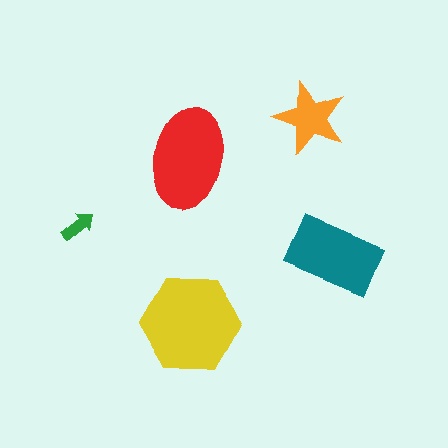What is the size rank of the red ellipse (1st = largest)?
2nd.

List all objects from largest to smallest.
The yellow hexagon, the red ellipse, the teal rectangle, the orange star, the green arrow.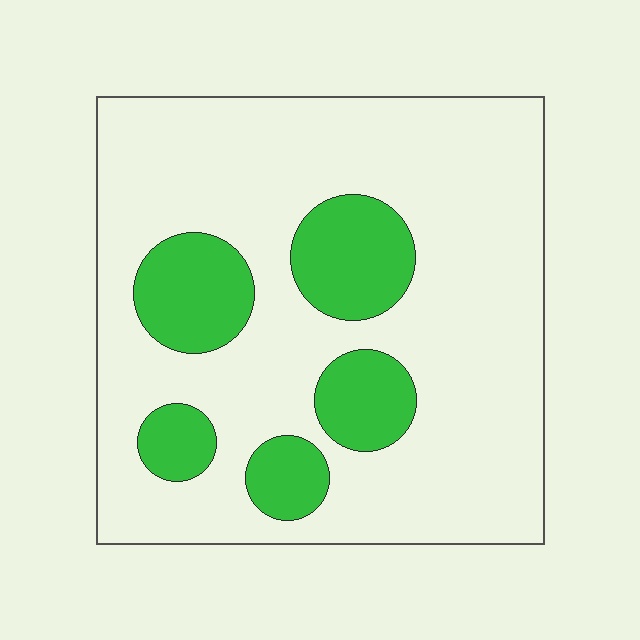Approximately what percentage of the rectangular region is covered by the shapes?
Approximately 20%.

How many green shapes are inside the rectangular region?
5.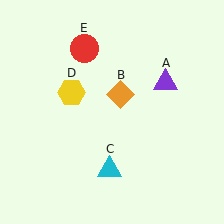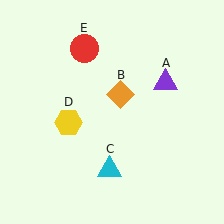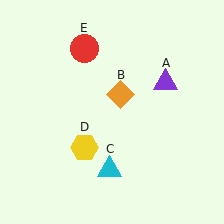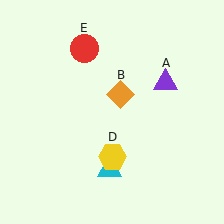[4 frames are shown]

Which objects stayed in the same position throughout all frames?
Purple triangle (object A) and orange diamond (object B) and cyan triangle (object C) and red circle (object E) remained stationary.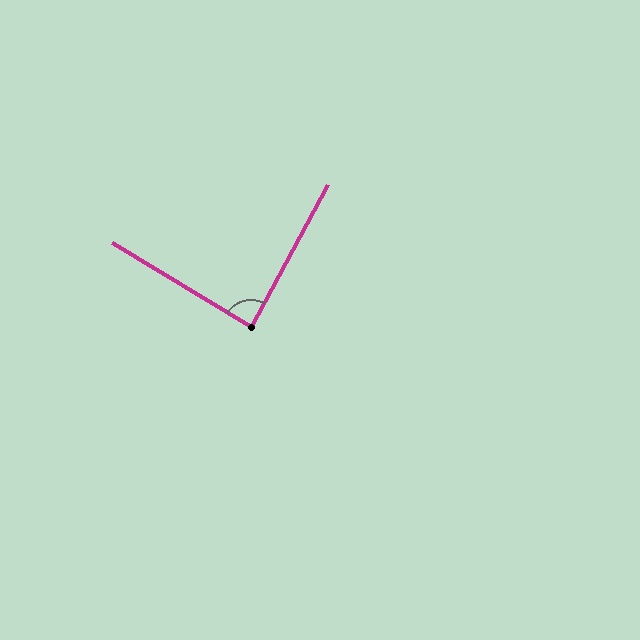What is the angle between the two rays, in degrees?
Approximately 87 degrees.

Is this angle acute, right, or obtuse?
It is approximately a right angle.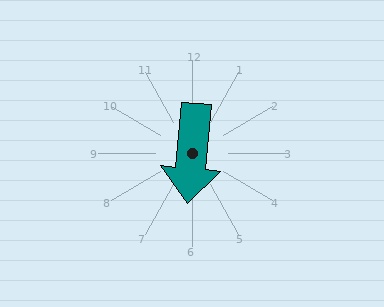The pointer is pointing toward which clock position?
Roughly 6 o'clock.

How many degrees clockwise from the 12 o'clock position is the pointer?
Approximately 186 degrees.